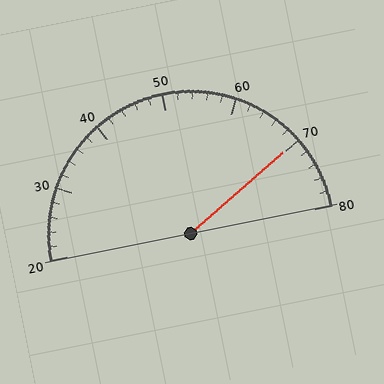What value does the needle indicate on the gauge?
The needle indicates approximately 70.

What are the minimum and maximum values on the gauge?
The gauge ranges from 20 to 80.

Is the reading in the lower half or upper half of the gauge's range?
The reading is in the upper half of the range (20 to 80).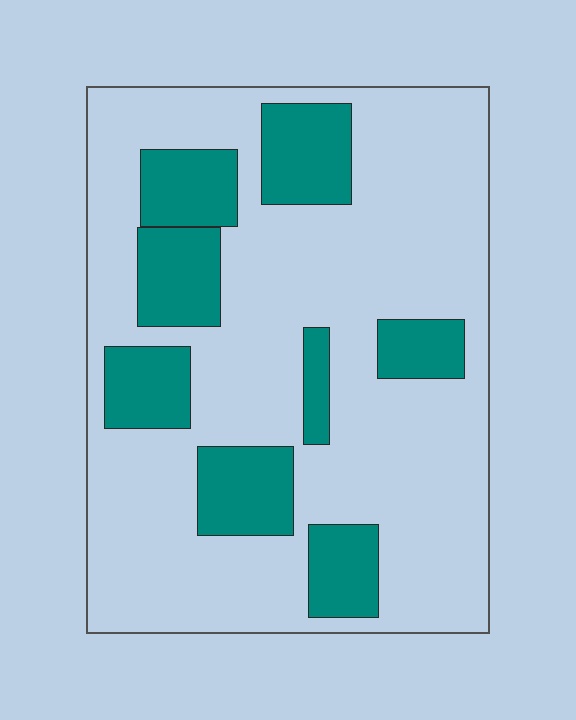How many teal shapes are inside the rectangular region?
8.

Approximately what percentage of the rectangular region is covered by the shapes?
Approximately 25%.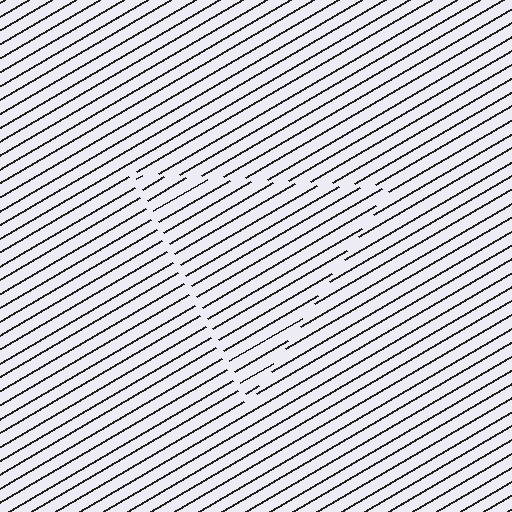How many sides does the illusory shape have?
3 sides — the line-ends trace a triangle.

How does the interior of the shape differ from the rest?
The interior of the shape contains the same grating, shifted by half a period — the contour is defined by the phase discontinuity where line-ends from the inner and outer gratings abut.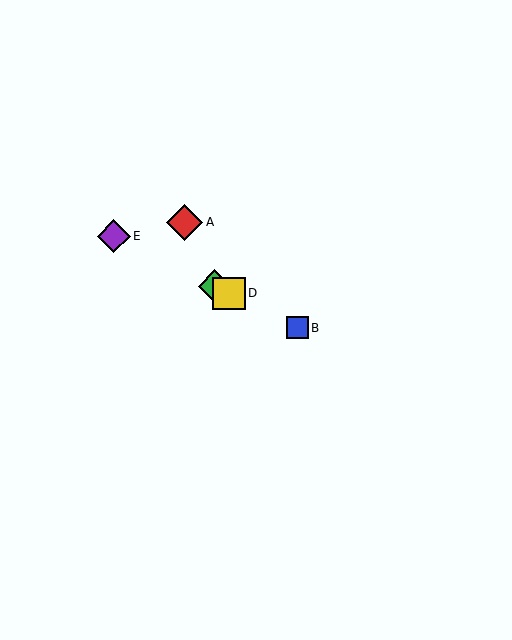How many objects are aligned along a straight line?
4 objects (B, C, D, E) are aligned along a straight line.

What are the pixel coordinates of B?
Object B is at (298, 328).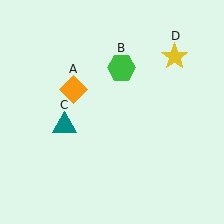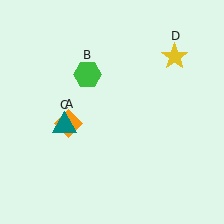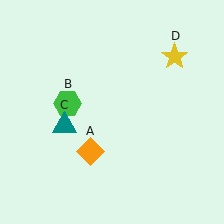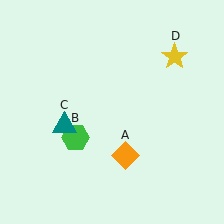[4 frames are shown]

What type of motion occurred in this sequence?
The orange diamond (object A), green hexagon (object B) rotated counterclockwise around the center of the scene.